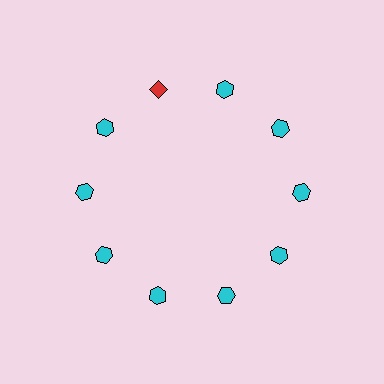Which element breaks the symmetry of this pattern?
The red diamond at roughly the 11 o'clock position breaks the symmetry. All other shapes are cyan hexagons.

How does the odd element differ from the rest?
It differs in both color (red instead of cyan) and shape (diamond instead of hexagon).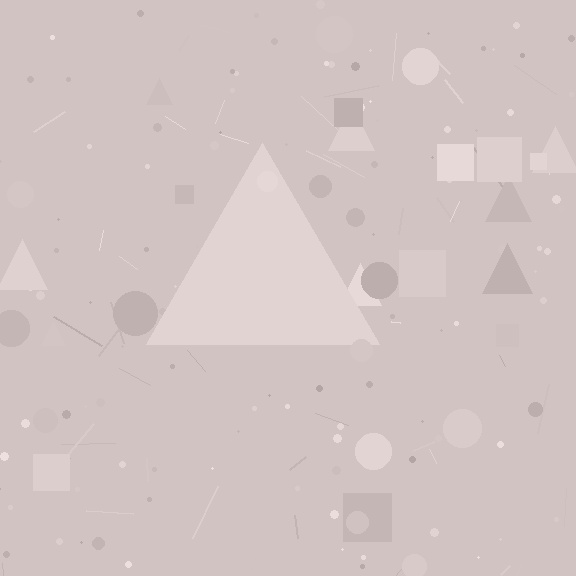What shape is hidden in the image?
A triangle is hidden in the image.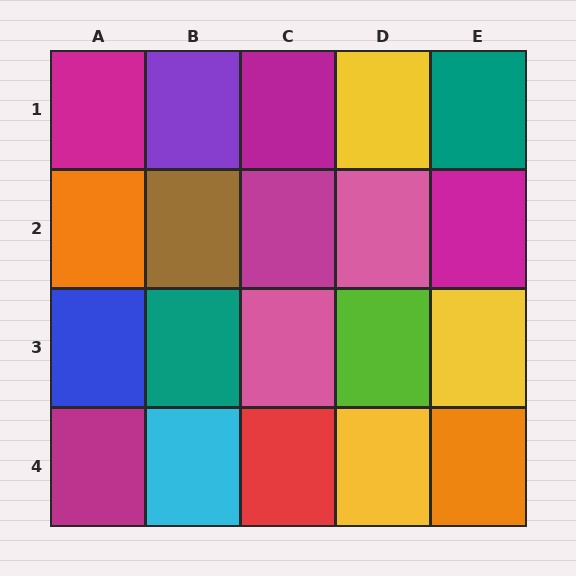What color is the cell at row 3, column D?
Lime.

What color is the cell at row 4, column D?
Yellow.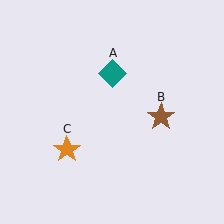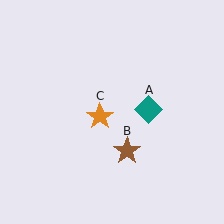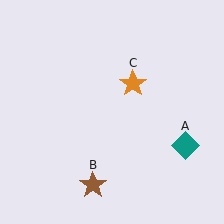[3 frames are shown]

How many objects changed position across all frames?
3 objects changed position: teal diamond (object A), brown star (object B), orange star (object C).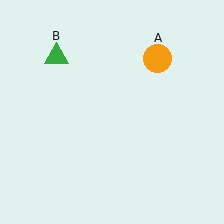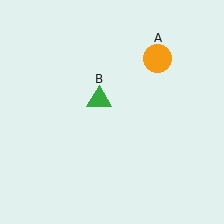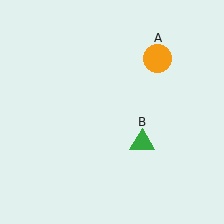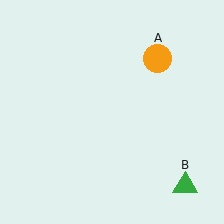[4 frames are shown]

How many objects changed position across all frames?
1 object changed position: green triangle (object B).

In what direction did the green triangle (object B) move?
The green triangle (object B) moved down and to the right.